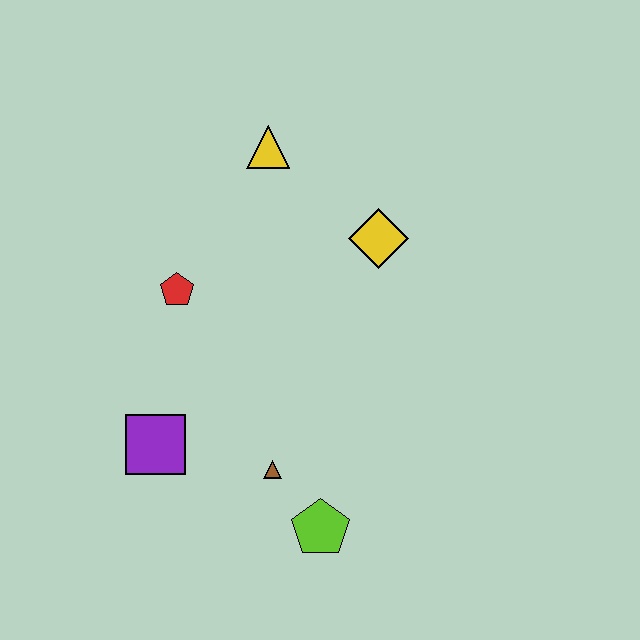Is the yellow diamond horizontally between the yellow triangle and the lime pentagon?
No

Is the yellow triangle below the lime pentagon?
No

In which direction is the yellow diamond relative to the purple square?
The yellow diamond is to the right of the purple square.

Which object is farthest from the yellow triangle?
The lime pentagon is farthest from the yellow triangle.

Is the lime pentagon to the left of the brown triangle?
No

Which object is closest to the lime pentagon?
The brown triangle is closest to the lime pentagon.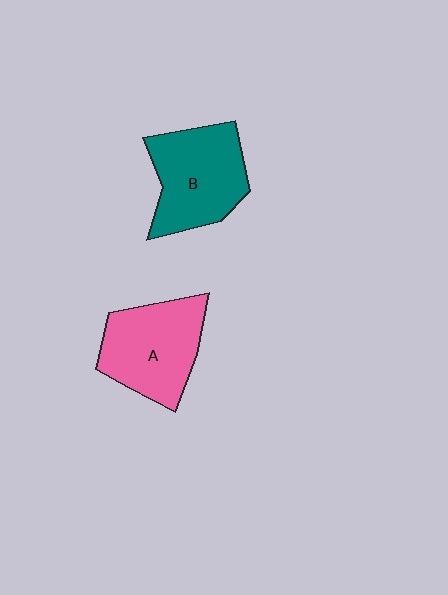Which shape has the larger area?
Shape B (teal).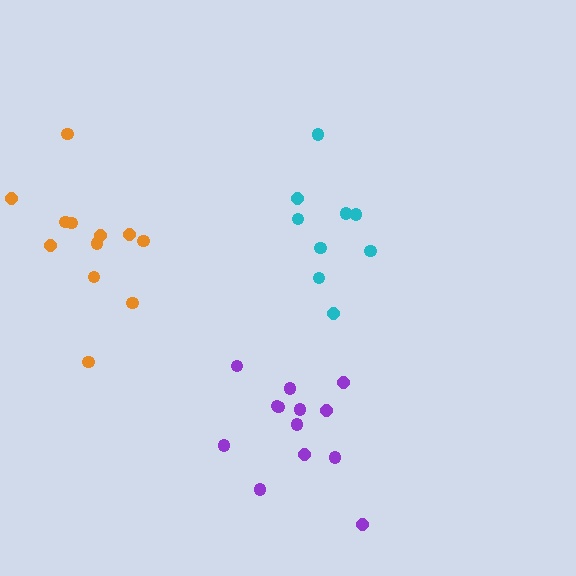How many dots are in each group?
Group 1: 9 dots, Group 2: 13 dots, Group 3: 12 dots (34 total).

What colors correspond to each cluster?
The clusters are colored: cyan, purple, orange.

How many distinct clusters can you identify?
There are 3 distinct clusters.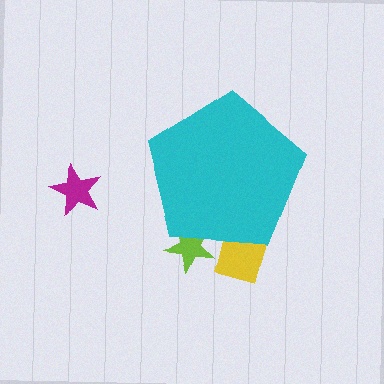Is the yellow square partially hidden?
Yes, the yellow square is partially hidden behind the cyan pentagon.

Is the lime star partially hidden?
Yes, the lime star is partially hidden behind the cyan pentagon.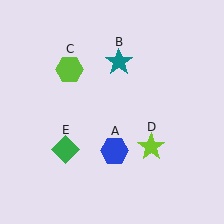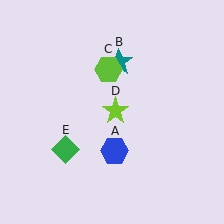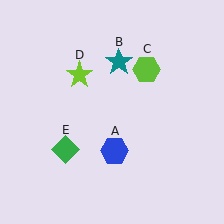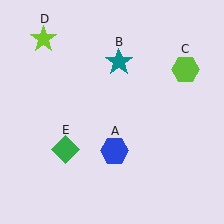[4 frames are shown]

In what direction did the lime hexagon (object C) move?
The lime hexagon (object C) moved right.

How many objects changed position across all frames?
2 objects changed position: lime hexagon (object C), lime star (object D).